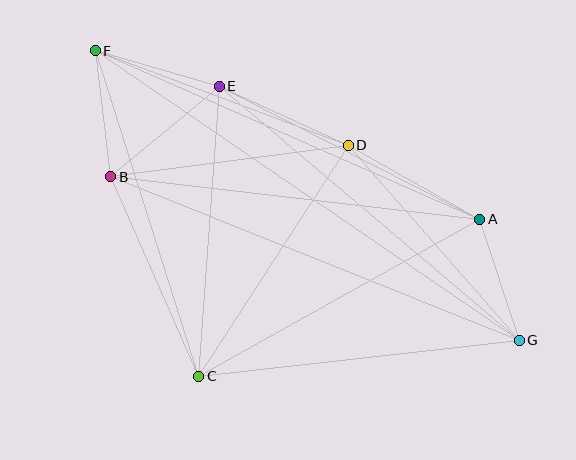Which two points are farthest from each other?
Points F and G are farthest from each other.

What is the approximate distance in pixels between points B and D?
The distance between B and D is approximately 240 pixels.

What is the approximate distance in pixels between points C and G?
The distance between C and G is approximately 323 pixels.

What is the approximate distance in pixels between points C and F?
The distance between C and F is approximately 341 pixels.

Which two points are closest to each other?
Points B and F are closest to each other.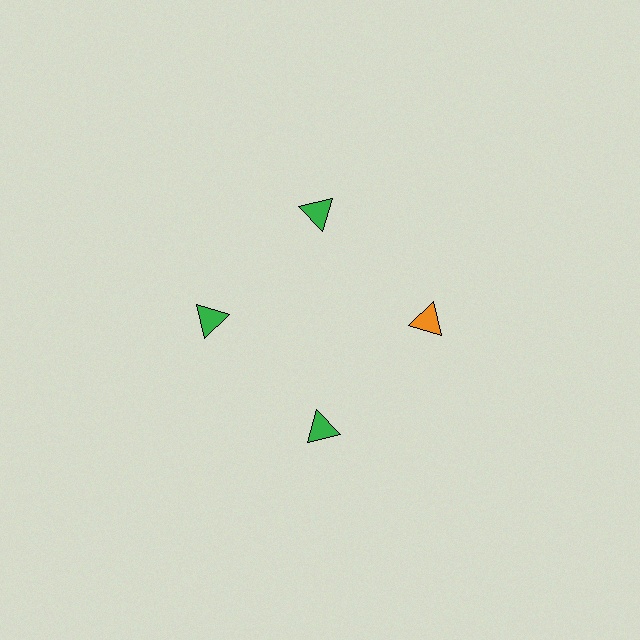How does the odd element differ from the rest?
It has a different color: orange instead of green.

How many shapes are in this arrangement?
There are 4 shapes arranged in a ring pattern.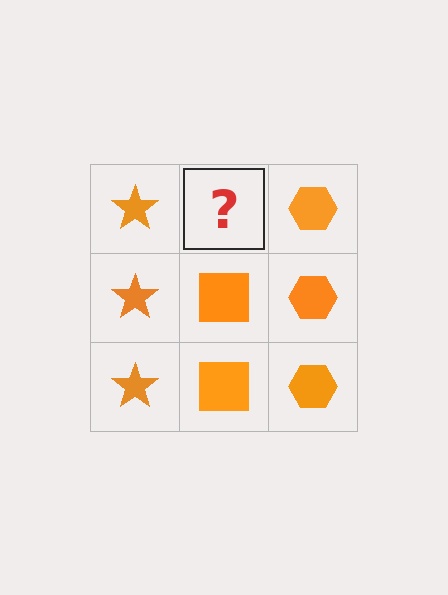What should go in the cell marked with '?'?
The missing cell should contain an orange square.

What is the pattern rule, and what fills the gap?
The rule is that each column has a consistent shape. The gap should be filled with an orange square.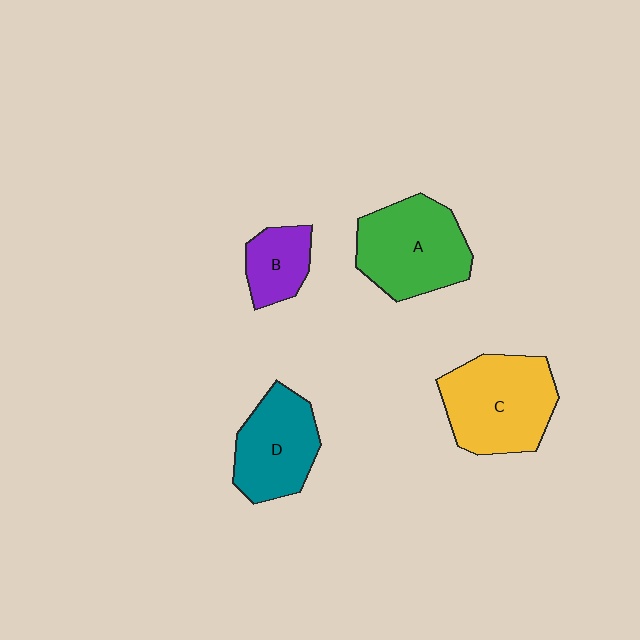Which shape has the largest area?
Shape C (yellow).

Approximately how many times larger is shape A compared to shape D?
Approximately 1.2 times.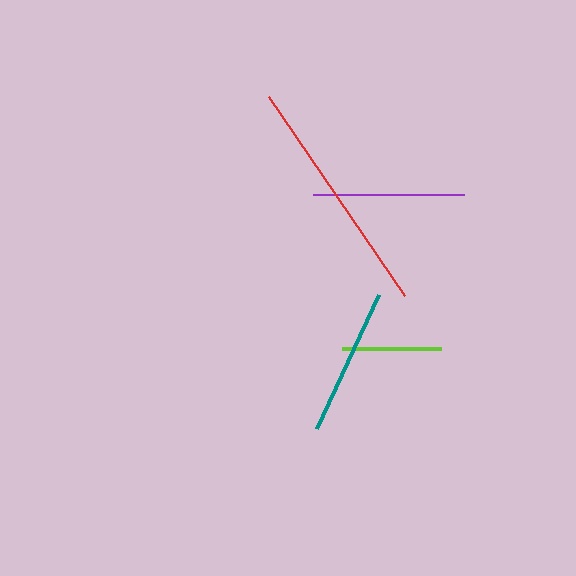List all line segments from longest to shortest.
From longest to shortest: red, purple, teal, lime.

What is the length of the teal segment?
The teal segment is approximately 148 pixels long.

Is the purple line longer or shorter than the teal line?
The purple line is longer than the teal line.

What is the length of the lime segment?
The lime segment is approximately 99 pixels long.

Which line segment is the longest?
The red line is the longest at approximately 241 pixels.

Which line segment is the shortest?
The lime line is the shortest at approximately 99 pixels.